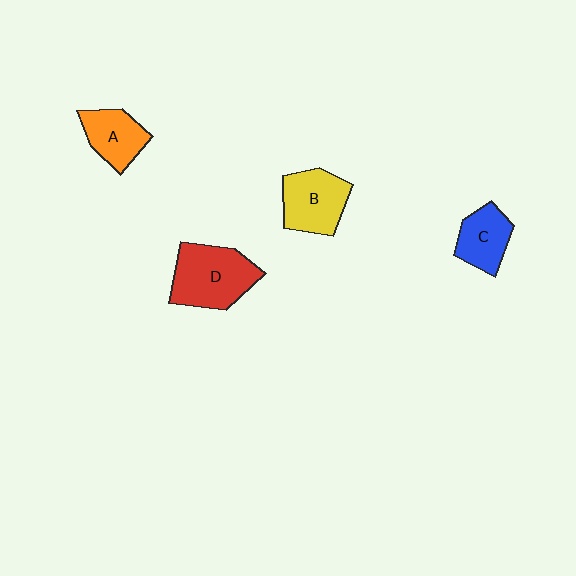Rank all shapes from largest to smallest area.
From largest to smallest: D (red), B (yellow), A (orange), C (blue).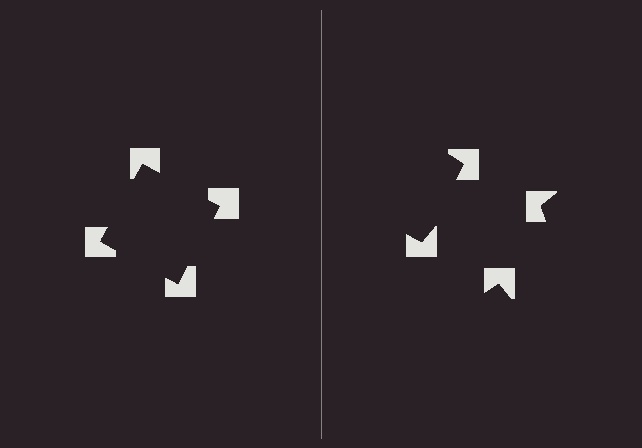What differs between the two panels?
The notched squares are positioned identically on both sides; only the wedge orientations differ. On the left they align to a square; on the right they are misaligned.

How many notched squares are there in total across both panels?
8 — 4 on each side.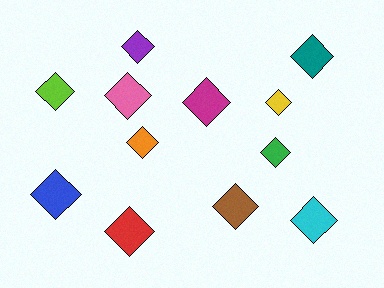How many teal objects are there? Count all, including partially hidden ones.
There is 1 teal object.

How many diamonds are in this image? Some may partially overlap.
There are 12 diamonds.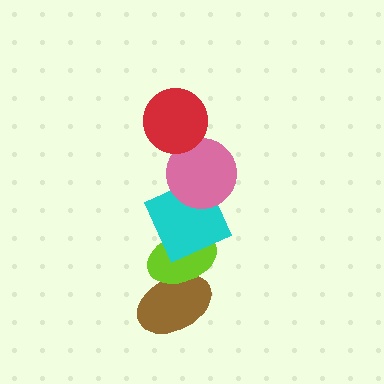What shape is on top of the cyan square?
The pink circle is on top of the cyan square.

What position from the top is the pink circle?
The pink circle is 2nd from the top.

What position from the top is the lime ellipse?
The lime ellipse is 4th from the top.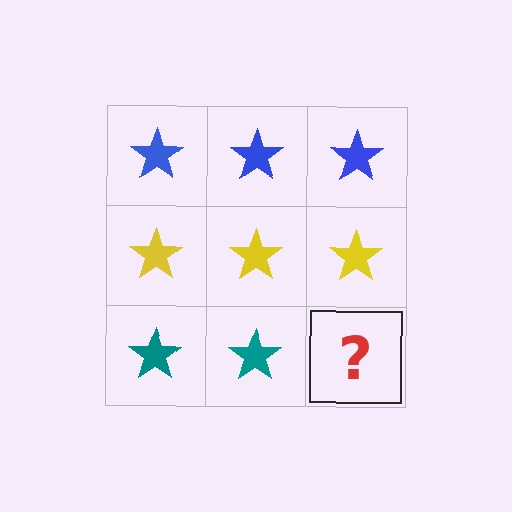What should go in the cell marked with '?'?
The missing cell should contain a teal star.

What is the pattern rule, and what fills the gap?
The rule is that each row has a consistent color. The gap should be filled with a teal star.